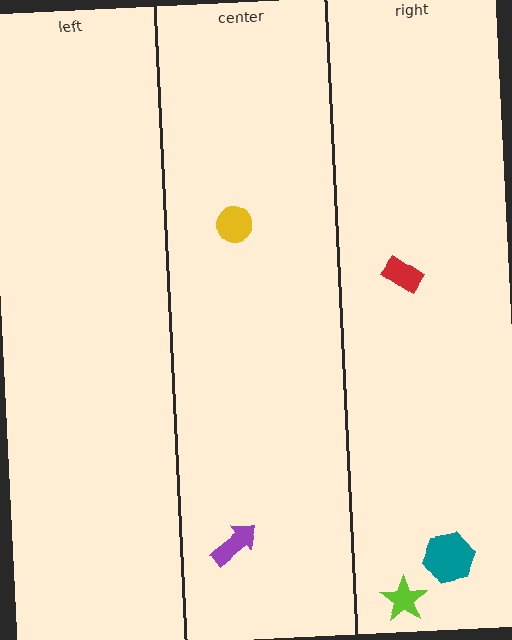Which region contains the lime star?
The right region.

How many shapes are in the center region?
2.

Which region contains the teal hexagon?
The right region.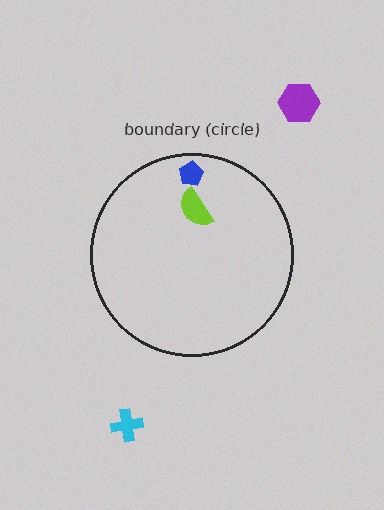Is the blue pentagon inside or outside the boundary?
Inside.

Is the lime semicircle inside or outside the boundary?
Inside.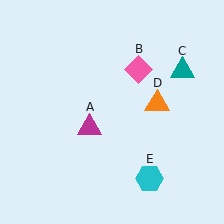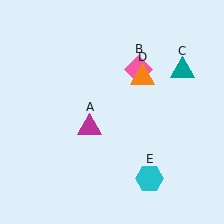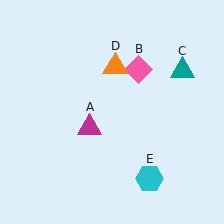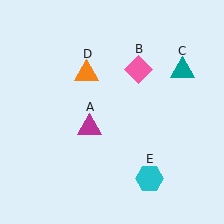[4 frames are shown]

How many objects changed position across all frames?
1 object changed position: orange triangle (object D).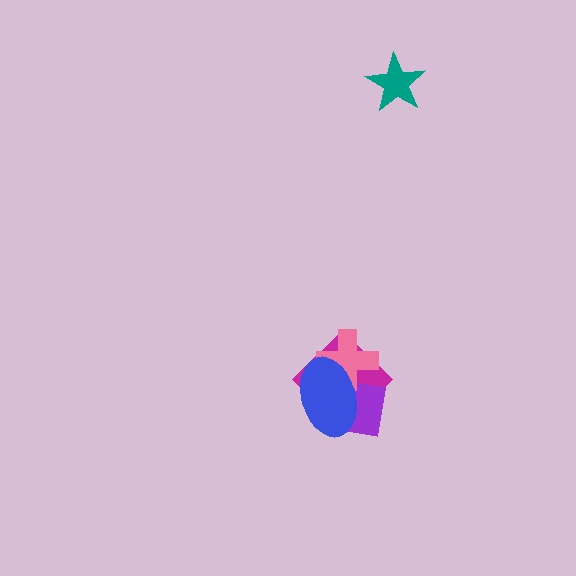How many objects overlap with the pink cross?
3 objects overlap with the pink cross.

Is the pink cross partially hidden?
Yes, it is partially covered by another shape.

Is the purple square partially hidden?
Yes, it is partially covered by another shape.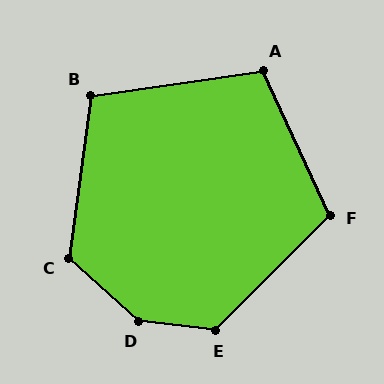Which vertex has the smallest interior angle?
B, at approximately 106 degrees.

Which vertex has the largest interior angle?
D, at approximately 144 degrees.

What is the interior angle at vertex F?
Approximately 110 degrees (obtuse).